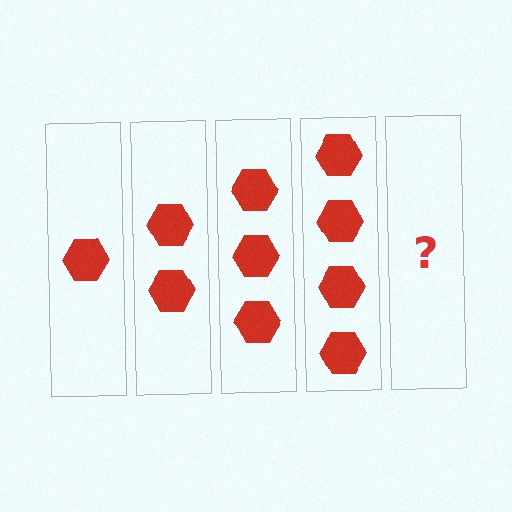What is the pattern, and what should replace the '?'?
The pattern is that each step adds one more hexagon. The '?' should be 5 hexagons.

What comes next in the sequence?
The next element should be 5 hexagons.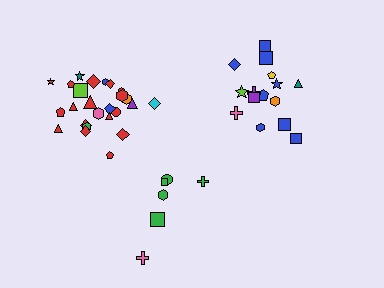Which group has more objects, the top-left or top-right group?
The top-left group.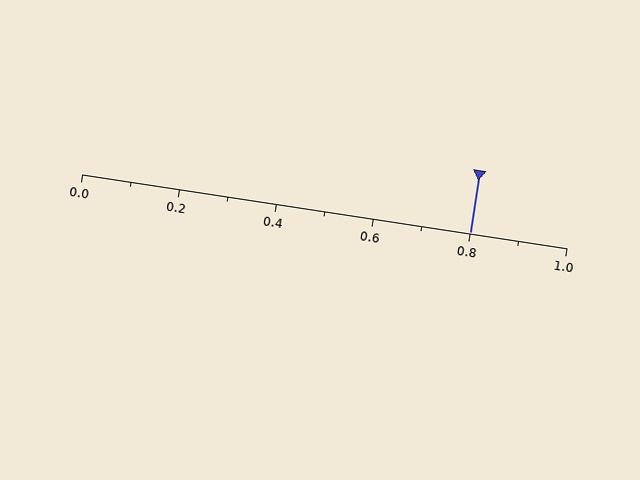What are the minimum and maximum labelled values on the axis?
The axis runs from 0.0 to 1.0.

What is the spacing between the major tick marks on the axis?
The major ticks are spaced 0.2 apart.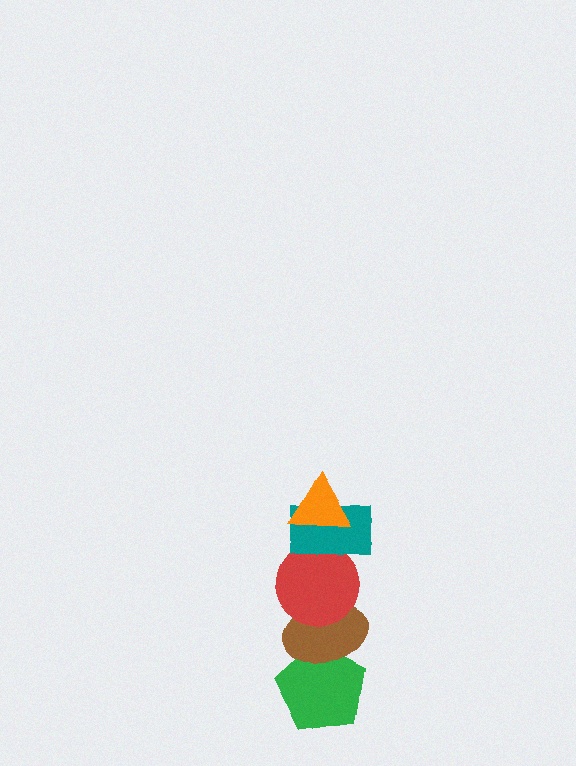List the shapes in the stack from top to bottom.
From top to bottom: the orange triangle, the teal rectangle, the red circle, the brown ellipse, the green pentagon.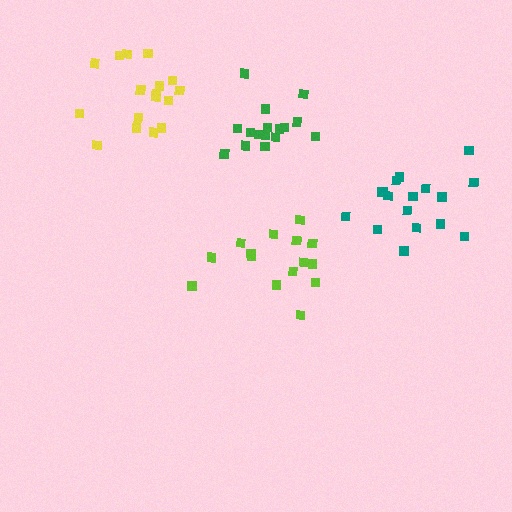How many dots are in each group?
Group 1: 15 dots, Group 2: 17 dots, Group 3: 16 dots, Group 4: 17 dots (65 total).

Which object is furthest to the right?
The teal cluster is rightmost.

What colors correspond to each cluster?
The clusters are colored: lime, teal, green, yellow.